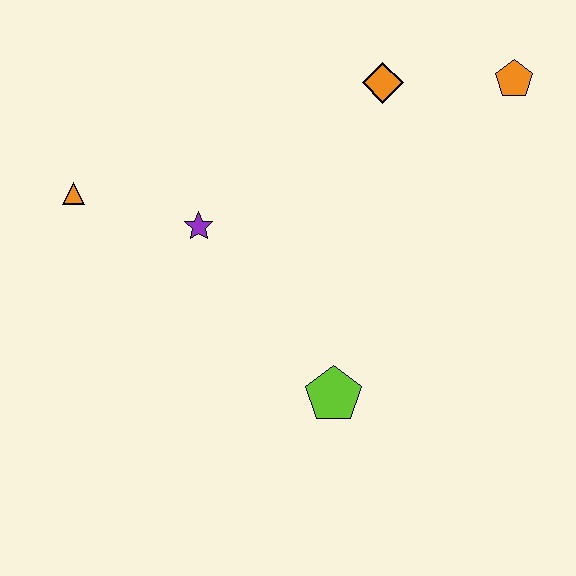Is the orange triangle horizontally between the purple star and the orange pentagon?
No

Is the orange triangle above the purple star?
Yes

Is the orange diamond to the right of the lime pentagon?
Yes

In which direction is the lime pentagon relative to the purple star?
The lime pentagon is below the purple star.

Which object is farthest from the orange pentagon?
The orange triangle is farthest from the orange pentagon.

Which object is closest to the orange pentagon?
The orange diamond is closest to the orange pentagon.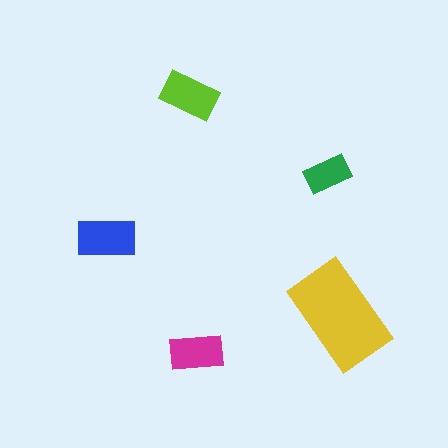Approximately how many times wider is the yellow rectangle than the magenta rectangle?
About 2 times wider.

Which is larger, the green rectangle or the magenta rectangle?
The magenta one.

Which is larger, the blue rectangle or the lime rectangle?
The blue one.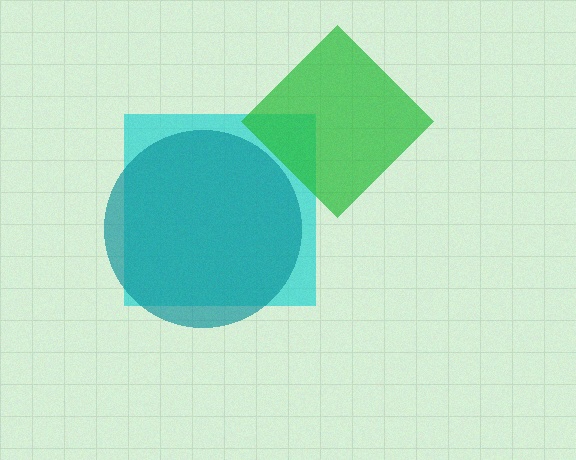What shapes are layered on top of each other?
The layered shapes are: a cyan square, a teal circle, a green diamond.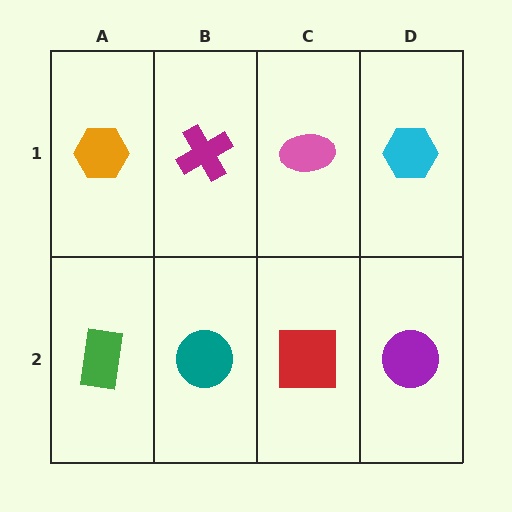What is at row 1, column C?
A pink ellipse.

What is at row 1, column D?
A cyan hexagon.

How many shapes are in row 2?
4 shapes.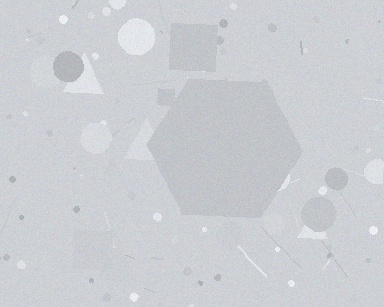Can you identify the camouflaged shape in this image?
The camouflaged shape is a hexagon.